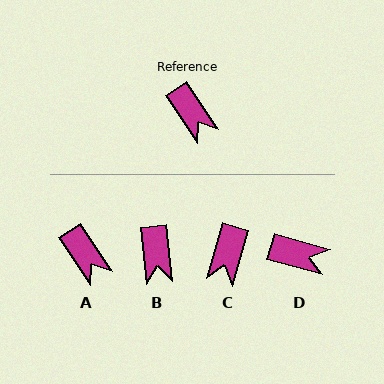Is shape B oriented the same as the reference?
No, it is off by about 27 degrees.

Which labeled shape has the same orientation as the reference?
A.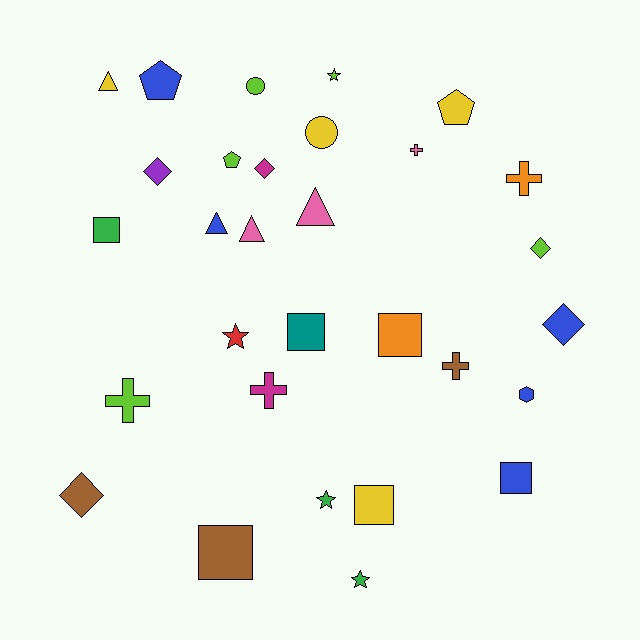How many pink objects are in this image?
There are 3 pink objects.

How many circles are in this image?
There are 2 circles.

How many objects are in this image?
There are 30 objects.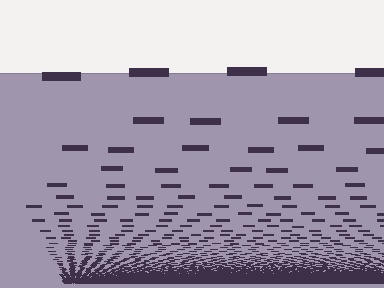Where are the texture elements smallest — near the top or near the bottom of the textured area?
Near the bottom.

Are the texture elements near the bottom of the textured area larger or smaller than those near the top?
Smaller. The gradient is inverted — elements near the bottom are smaller and denser.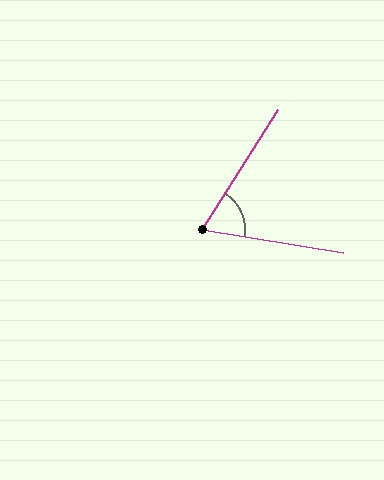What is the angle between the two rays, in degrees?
Approximately 67 degrees.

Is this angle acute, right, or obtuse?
It is acute.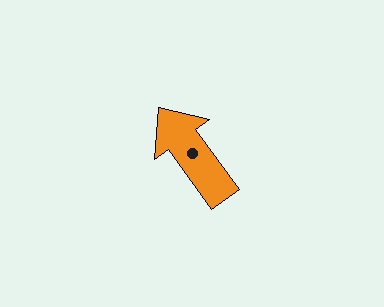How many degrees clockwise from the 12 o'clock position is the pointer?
Approximately 324 degrees.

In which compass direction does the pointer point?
Northwest.